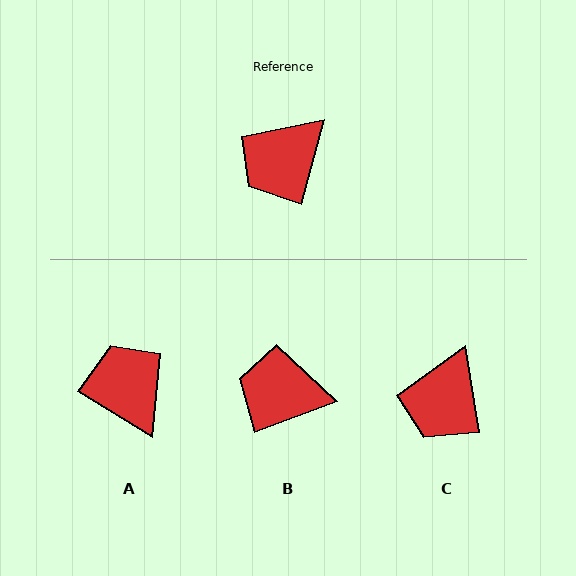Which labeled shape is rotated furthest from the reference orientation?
A, about 107 degrees away.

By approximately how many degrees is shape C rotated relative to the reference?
Approximately 24 degrees counter-clockwise.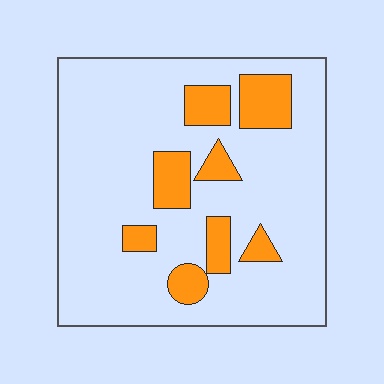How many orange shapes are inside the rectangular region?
8.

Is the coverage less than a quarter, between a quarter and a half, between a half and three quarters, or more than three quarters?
Less than a quarter.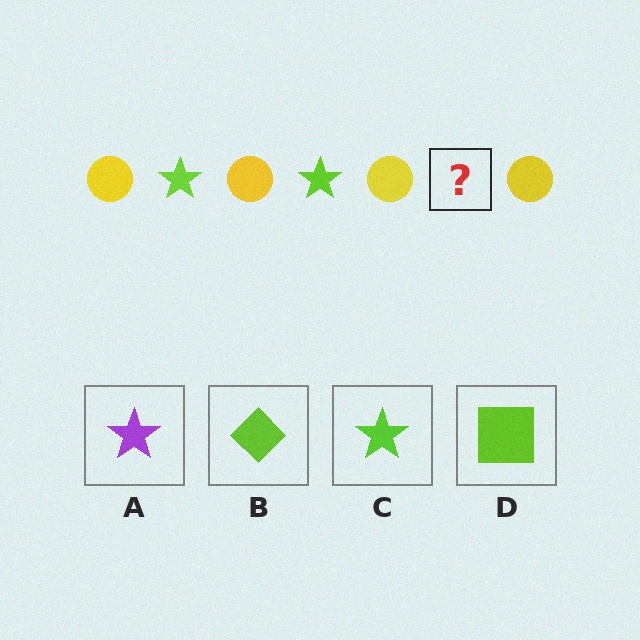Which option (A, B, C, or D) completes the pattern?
C.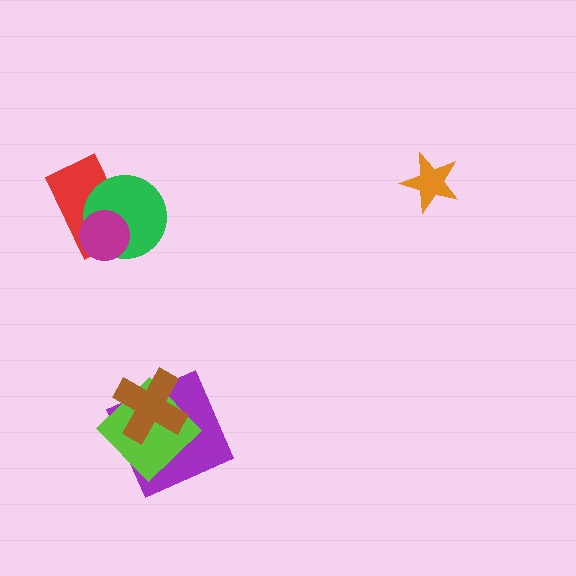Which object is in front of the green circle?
The magenta circle is in front of the green circle.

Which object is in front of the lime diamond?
The brown cross is in front of the lime diamond.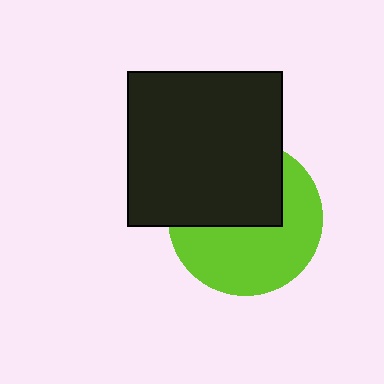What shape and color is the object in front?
The object in front is a black square.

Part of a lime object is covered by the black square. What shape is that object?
It is a circle.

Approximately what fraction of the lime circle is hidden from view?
Roughly 45% of the lime circle is hidden behind the black square.